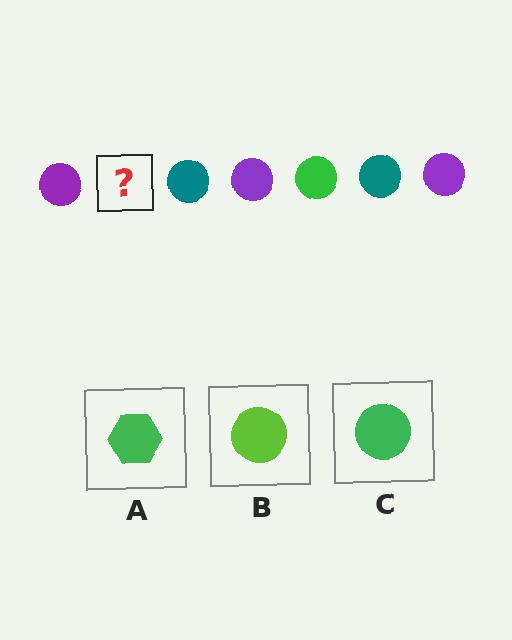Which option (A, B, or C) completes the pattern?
C.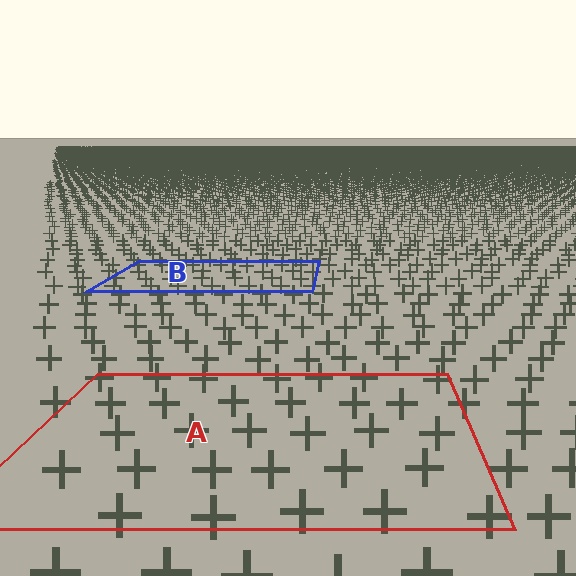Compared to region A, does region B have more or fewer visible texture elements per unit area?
Region B has more texture elements per unit area — they are packed more densely because it is farther away.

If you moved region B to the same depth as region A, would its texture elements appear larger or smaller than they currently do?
They would appear larger. At a closer depth, the same texture elements are projected at a bigger on-screen size.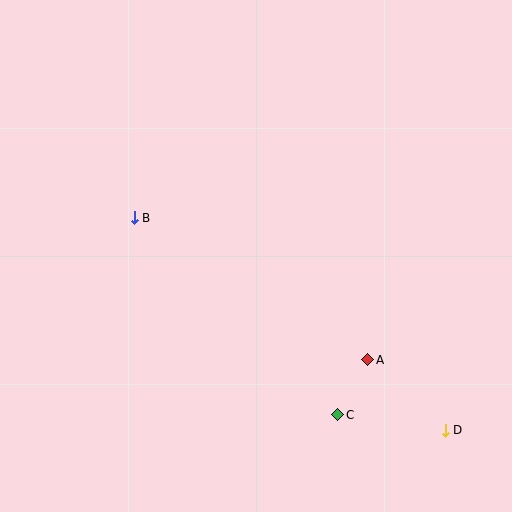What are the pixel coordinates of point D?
Point D is at (445, 430).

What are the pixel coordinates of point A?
Point A is at (368, 360).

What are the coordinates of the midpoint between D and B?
The midpoint between D and B is at (290, 324).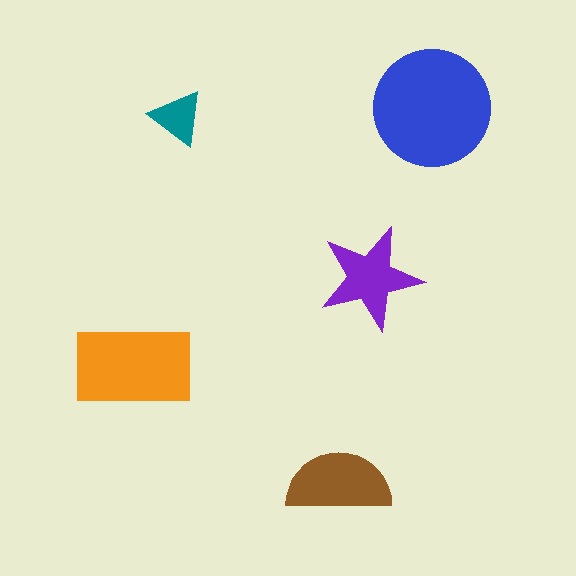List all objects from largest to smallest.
The blue circle, the orange rectangle, the brown semicircle, the purple star, the teal triangle.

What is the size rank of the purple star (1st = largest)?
4th.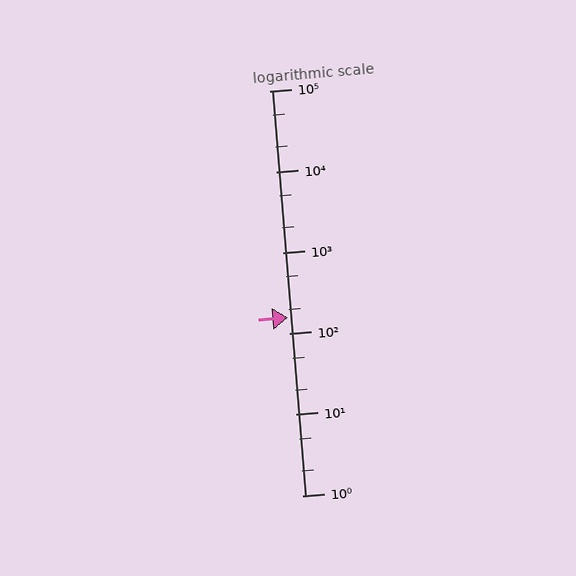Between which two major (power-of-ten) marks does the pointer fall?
The pointer is between 100 and 1000.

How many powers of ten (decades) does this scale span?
The scale spans 5 decades, from 1 to 100000.